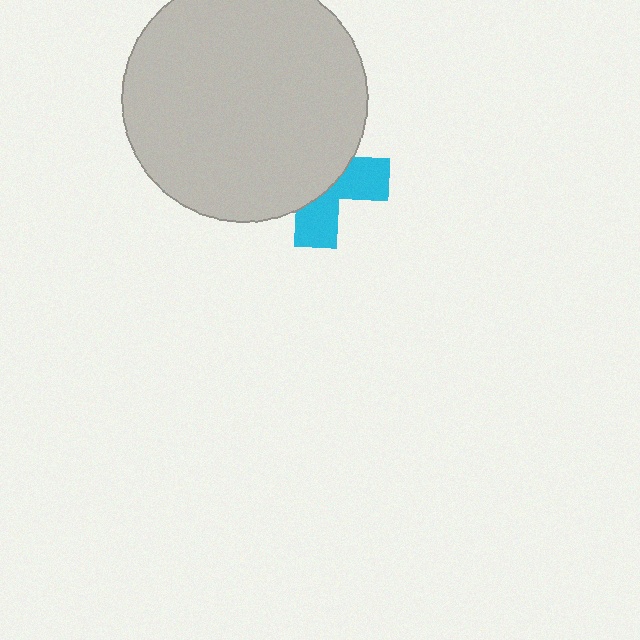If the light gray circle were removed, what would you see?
You would see the complete cyan cross.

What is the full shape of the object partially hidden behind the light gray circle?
The partially hidden object is a cyan cross.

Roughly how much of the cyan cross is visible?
A small part of it is visible (roughly 40%).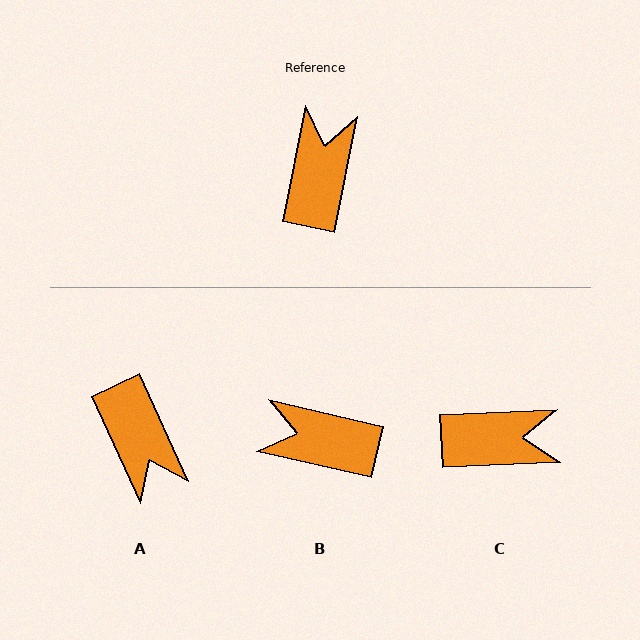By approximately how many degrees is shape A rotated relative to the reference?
Approximately 144 degrees clockwise.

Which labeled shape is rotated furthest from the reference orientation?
A, about 144 degrees away.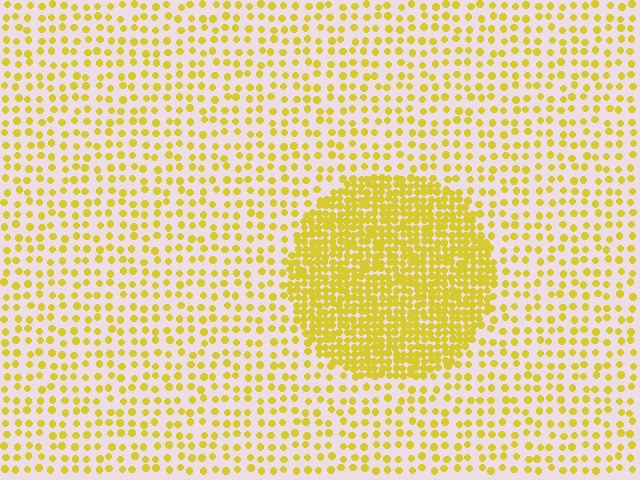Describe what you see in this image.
The image contains small yellow elements arranged at two different densities. A circle-shaped region is visible where the elements are more densely packed than the surrounding area.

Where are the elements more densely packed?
The elements are more densely packed inside the circle boundary.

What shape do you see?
I see a circle.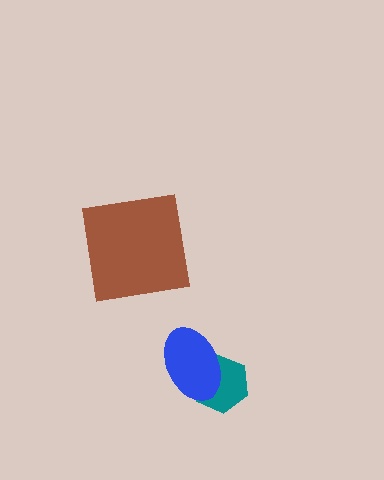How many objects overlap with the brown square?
0 objects overlap with the brown square.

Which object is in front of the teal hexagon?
The blue ellipse is in front of the teal hexagon.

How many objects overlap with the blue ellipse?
1 object overlaps with the blue ellipse.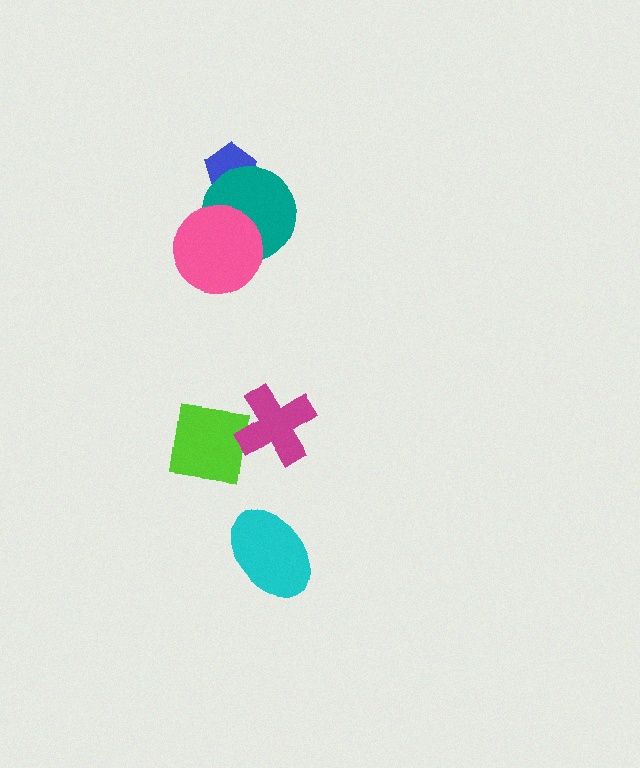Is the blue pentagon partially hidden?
Yes, it is partially covered by another shape.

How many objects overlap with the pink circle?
1 object overlaps with the pink circle.